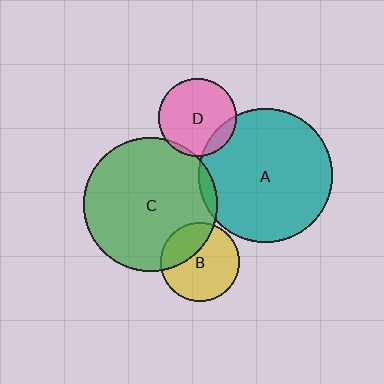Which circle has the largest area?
Circle C (green).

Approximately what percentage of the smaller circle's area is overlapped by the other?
Approximately 10%.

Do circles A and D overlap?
Yes.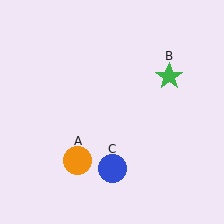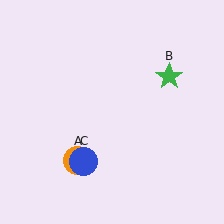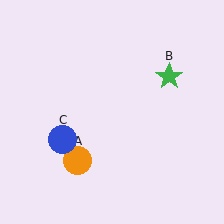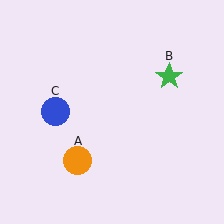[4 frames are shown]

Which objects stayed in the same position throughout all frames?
Orange circle (object A) and green star (object B) remained stationary.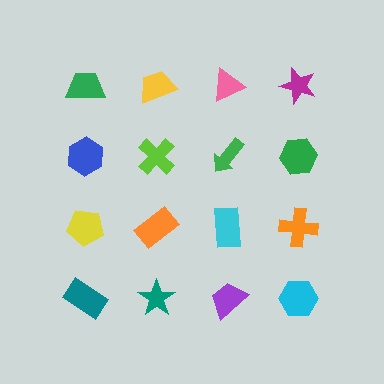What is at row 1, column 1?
A green trapezoid.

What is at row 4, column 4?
A cyan hexagon.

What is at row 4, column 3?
A purple trapezoid.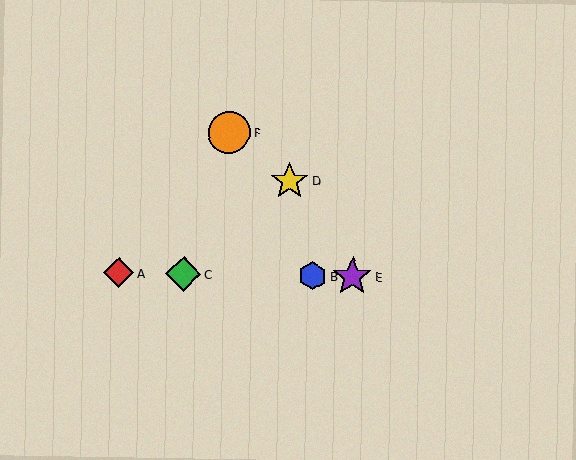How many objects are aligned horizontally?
4 objects (A, B, C, E) are aligned horizontally.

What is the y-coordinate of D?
Object D is at y≈181.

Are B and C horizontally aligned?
Yes, both are at y≈276.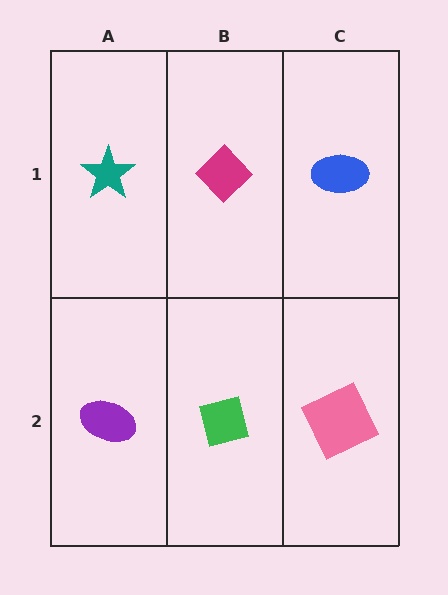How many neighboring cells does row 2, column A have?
2.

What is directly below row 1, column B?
A green square.